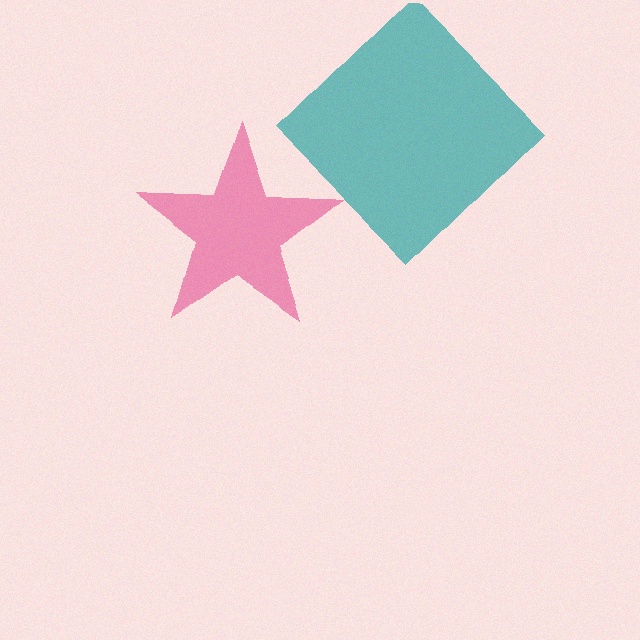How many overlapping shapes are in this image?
There are 2 overlapping shapes in the image.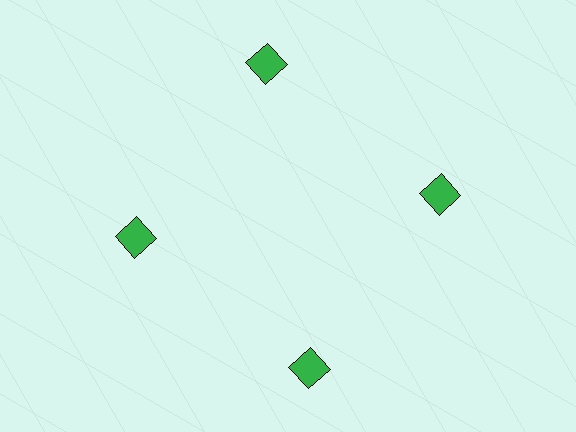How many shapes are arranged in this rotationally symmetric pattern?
There are 4 shapes, arranged in 4 groups of 1.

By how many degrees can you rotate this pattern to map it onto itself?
The pattern maps onto itself every 90 degrees of rotation.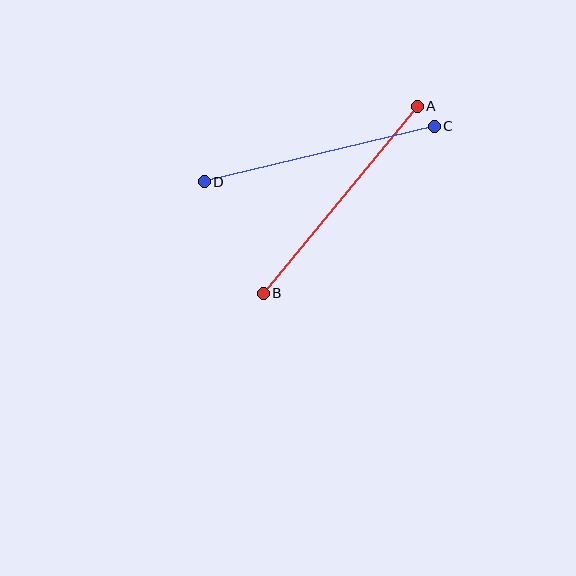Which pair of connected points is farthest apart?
Points A and B are farthest apart.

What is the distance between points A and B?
The distance is approximately 242 pixels.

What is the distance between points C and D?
The distance is approximately 237 pixels.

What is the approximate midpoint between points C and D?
The midpoint is at approximately (319, 154) pixels.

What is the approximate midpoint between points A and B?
The midpoint is at approximately (340, 200) pixels.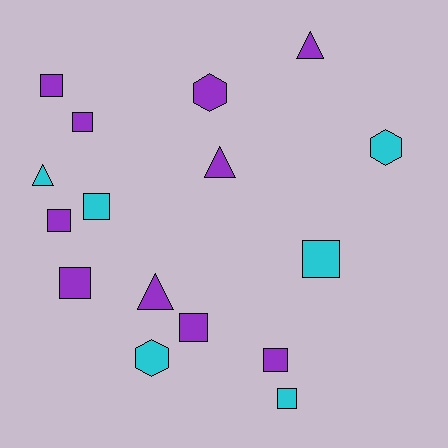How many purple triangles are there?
There are 3 purple triangles.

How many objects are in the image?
There are 16 objects.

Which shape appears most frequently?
Square, with 9 objects.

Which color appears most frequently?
Purple, with 10 objects.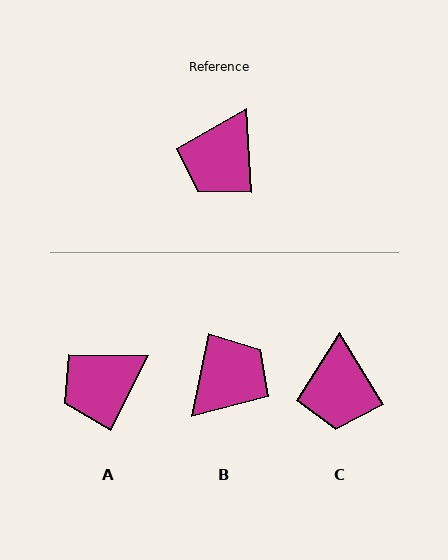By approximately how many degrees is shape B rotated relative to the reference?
Approximately 164 degrees counter-clockwise.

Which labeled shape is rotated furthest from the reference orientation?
B, about 164 degrees away.